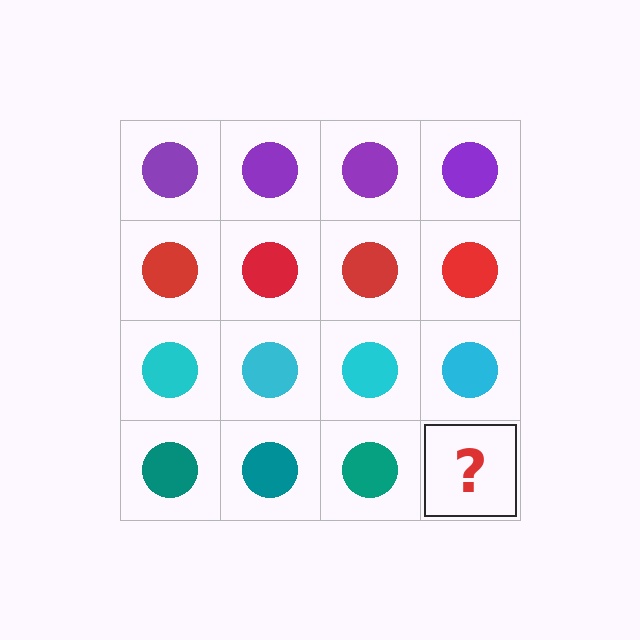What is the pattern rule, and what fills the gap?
The rule is that each row has a consistent color. The gap should be filled with a teal circle.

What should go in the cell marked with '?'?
The missing cell should contain a teal circle.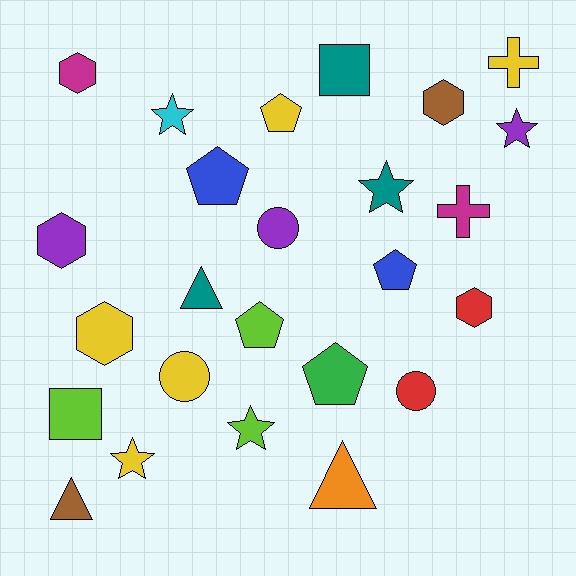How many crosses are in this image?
There are 2 crosses.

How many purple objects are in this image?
There are 3 purple objects.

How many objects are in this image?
There are 25 objects.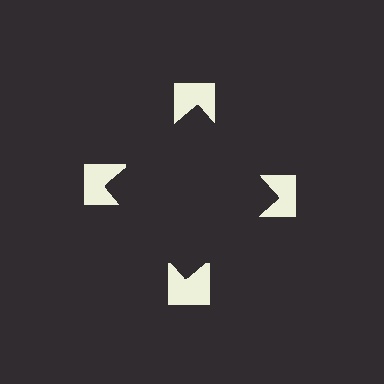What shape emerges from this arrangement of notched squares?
An illusory square — its edges are inferred from the aligned wedge cuts in the notched squares, not physically drawn.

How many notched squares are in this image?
There are 4 — one at each vertex of the illusory square.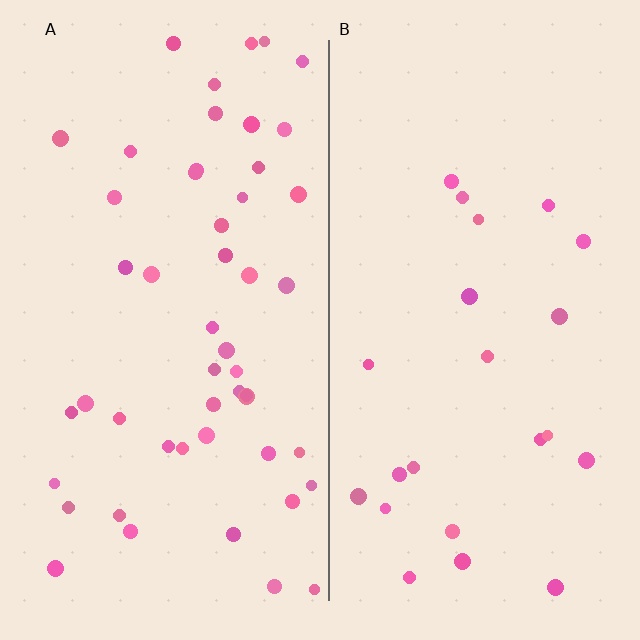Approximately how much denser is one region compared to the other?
Approximately 2.3× — region A over region B.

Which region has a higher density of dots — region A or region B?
A (the left).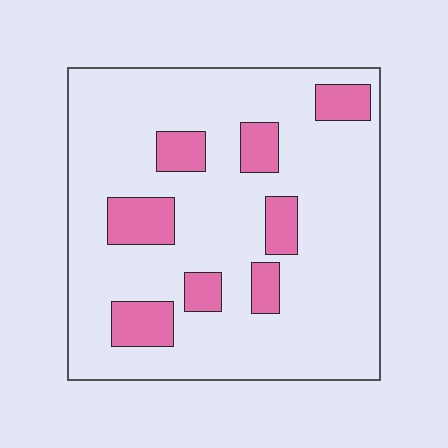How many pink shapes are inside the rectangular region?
8.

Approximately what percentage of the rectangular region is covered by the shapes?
Approximately 15%.